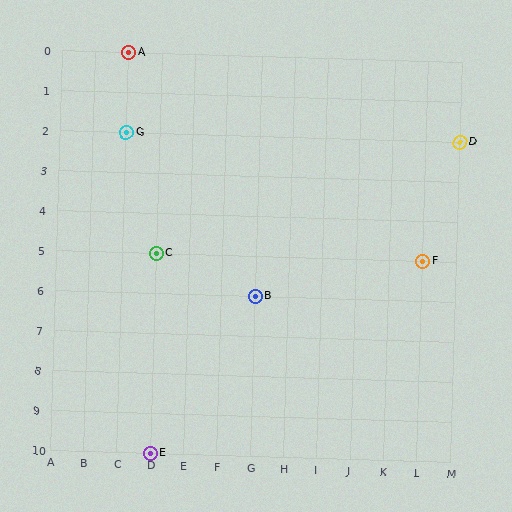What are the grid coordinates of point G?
Point G is at grid coordinates (C, 2).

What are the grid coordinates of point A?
Point A is at grid coordinates (C, 0).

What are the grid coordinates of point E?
Point E is at grid coordinates (D, 10).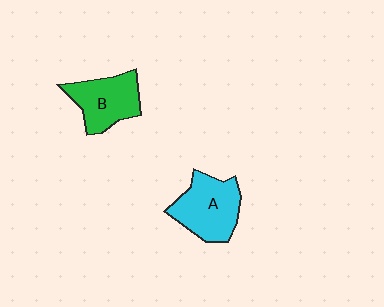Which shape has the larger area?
Shape A (cyan).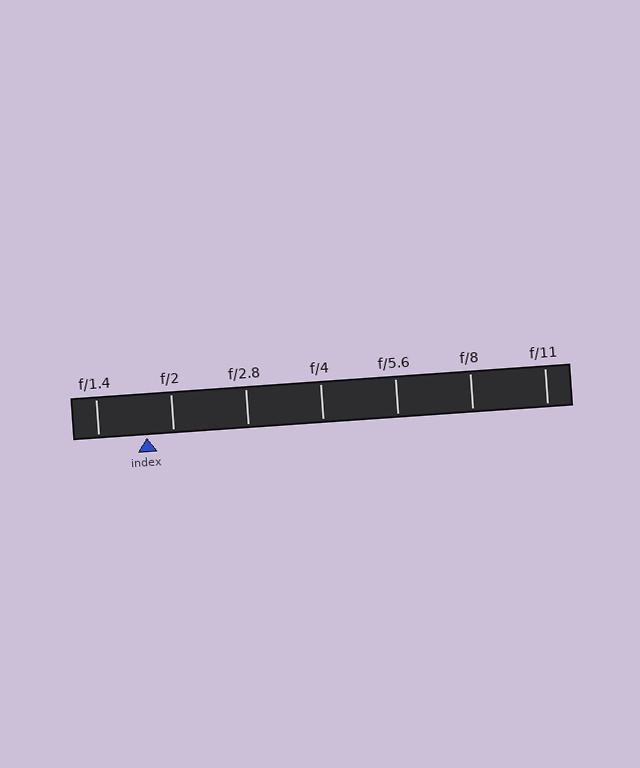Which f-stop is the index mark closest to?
The index mark is closest to f/2.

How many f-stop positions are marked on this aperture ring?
There are 7 f-stop positions marked.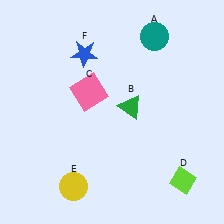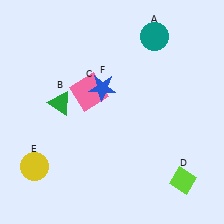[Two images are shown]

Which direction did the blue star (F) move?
The blue star (F) moved down.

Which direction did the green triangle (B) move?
The green triangle (B) moved left.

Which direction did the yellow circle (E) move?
The yellow circle (E) moved left.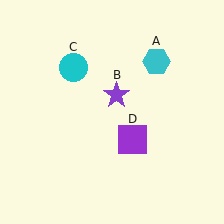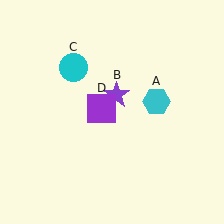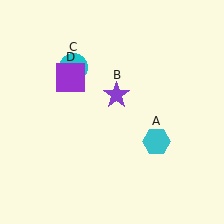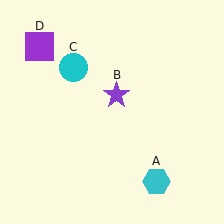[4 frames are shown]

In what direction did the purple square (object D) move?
The purple square (object D) moved up and to the left.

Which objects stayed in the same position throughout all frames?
Purple star (object B) and cyan circle (object C) remained stationary.